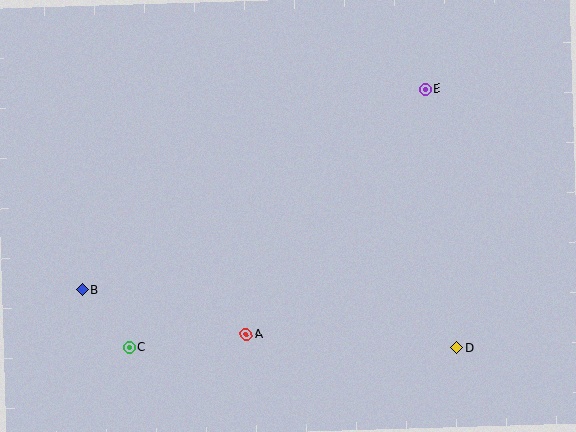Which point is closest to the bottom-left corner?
Point C is closest to the bottom-left corner.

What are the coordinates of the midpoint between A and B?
The midpoint between A and B is at (164, 312).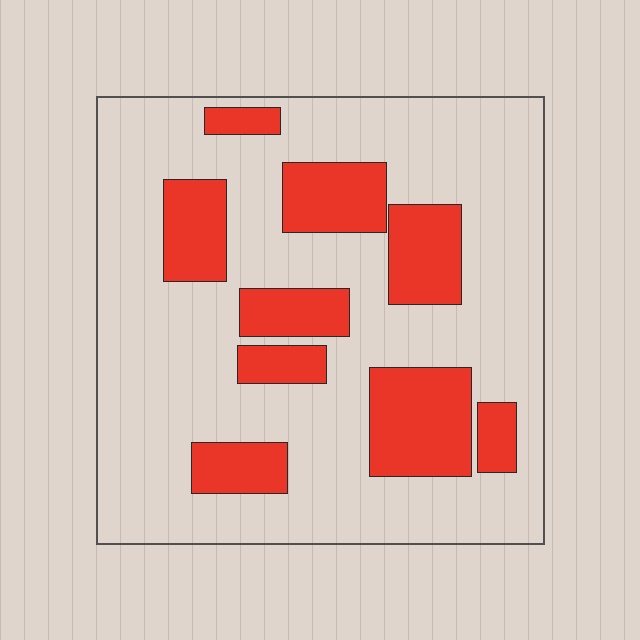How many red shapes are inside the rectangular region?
9.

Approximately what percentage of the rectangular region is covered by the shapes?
Approximately 25%.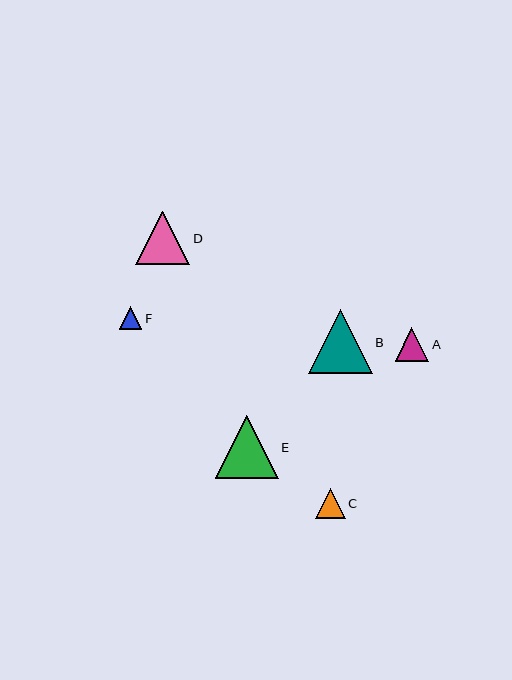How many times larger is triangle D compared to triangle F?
Triangle D is approximately 2.4 times the size of triangle F.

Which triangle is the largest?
Triangle B is the largest with a size of approximately 64 pixels.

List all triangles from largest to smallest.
From largest to smallest: B, E, D, A, C, F.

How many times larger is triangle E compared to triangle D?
Triangle E is approximately 1.2 times the size of triangle D.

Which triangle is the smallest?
Triangle F is the smallest with a size of approximately 23 pixels.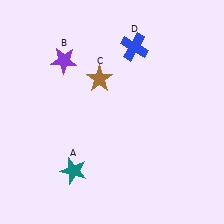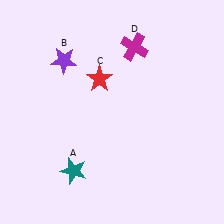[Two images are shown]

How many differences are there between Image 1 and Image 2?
There are 2 differences between the two images.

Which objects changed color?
C changed from brown to red. D changed from blue to magenta.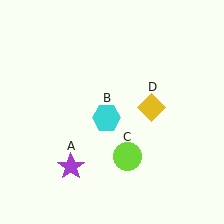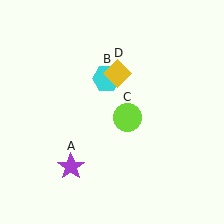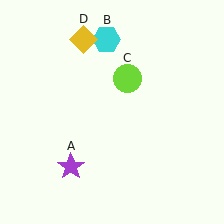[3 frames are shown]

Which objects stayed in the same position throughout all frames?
Purple star (object A) remained stationary.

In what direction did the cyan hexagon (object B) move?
The cyan hexagon (object B) moved up.